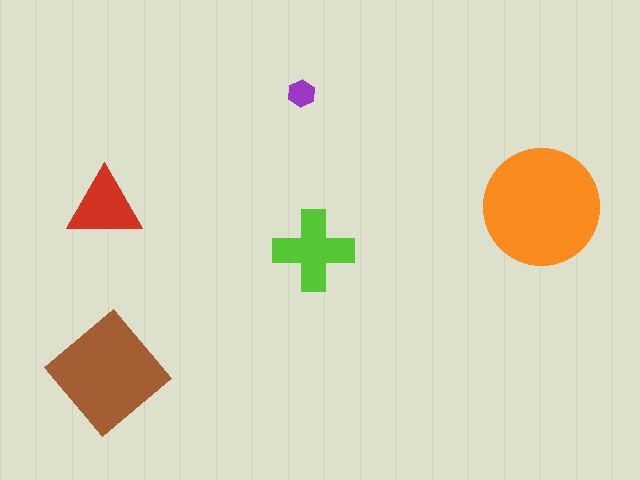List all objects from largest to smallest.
The orange circle, the brown diamond, the lime cross, the red triangle, the purple hexagon.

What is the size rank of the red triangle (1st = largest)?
4th.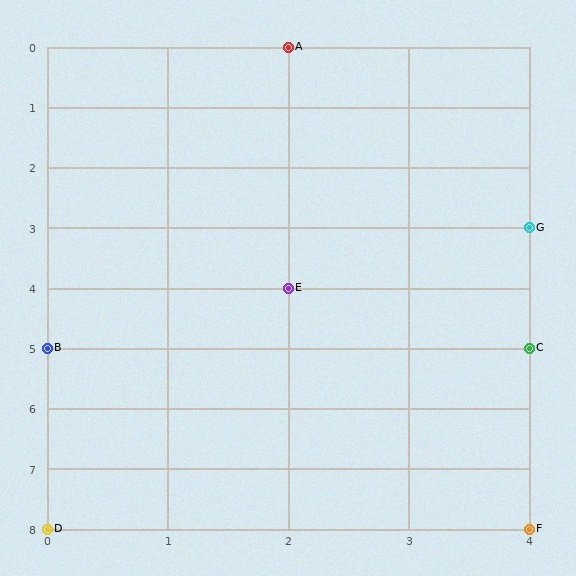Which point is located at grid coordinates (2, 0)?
Point A is at (2, 0).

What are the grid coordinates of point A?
Point A is at grid coordinates (2, 0).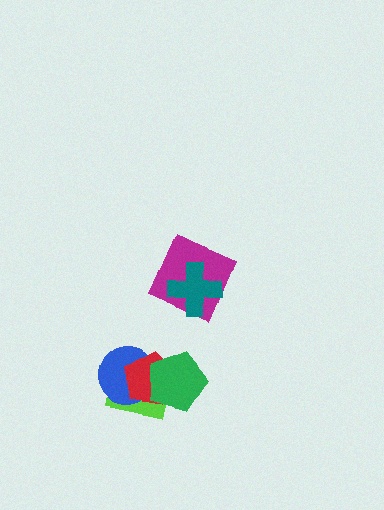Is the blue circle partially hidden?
Yes, it is partially covered by another shape.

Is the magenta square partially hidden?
Yes, it is partially covered by another shape.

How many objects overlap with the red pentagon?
3 objects overlap with the red pentagon.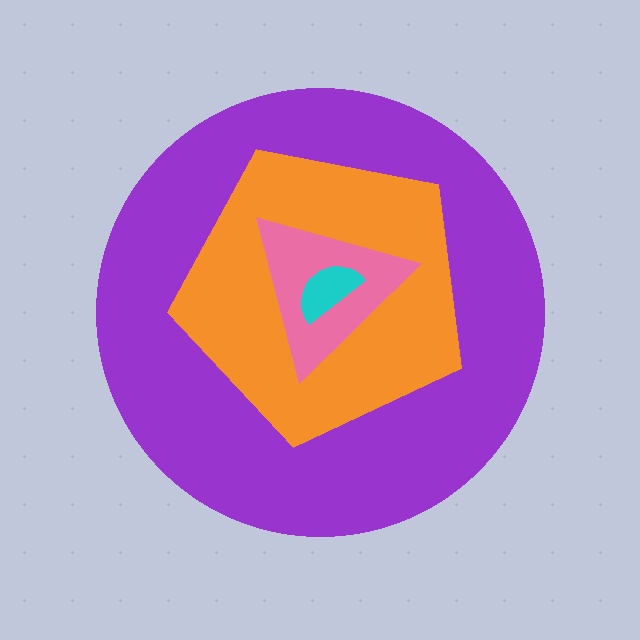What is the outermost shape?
The purple circle.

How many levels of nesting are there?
4.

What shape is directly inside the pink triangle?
The cyan semicircle.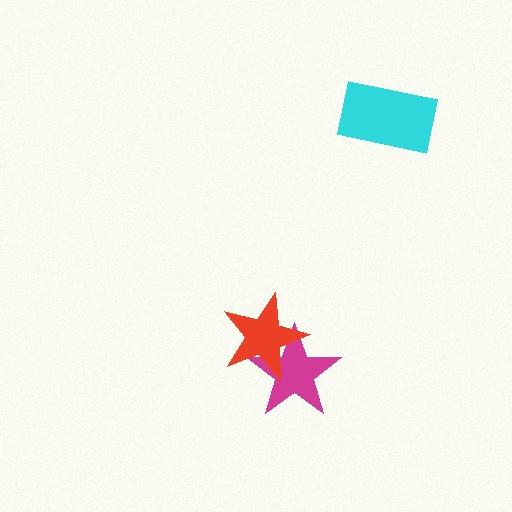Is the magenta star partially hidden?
Yes, it is partially covered by another shape.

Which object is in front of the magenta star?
The red star is in front of the magenta star.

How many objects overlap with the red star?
1 object overlaps with the red star.